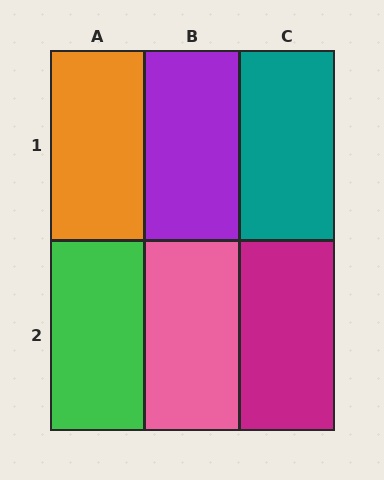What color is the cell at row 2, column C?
Magenta.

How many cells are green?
1 cell is green.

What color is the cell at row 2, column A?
Green.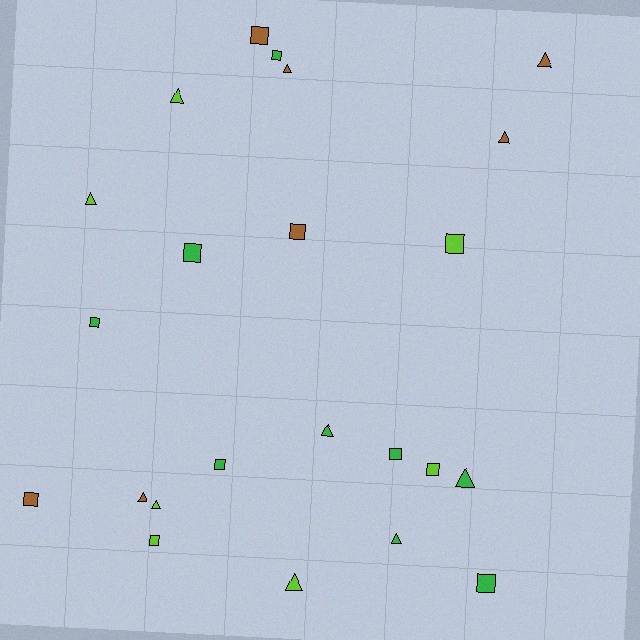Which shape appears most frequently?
Square, with 12 objects.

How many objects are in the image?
There are 23 objects.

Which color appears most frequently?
Green, with 9 objects.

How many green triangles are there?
There are 3 green triangles.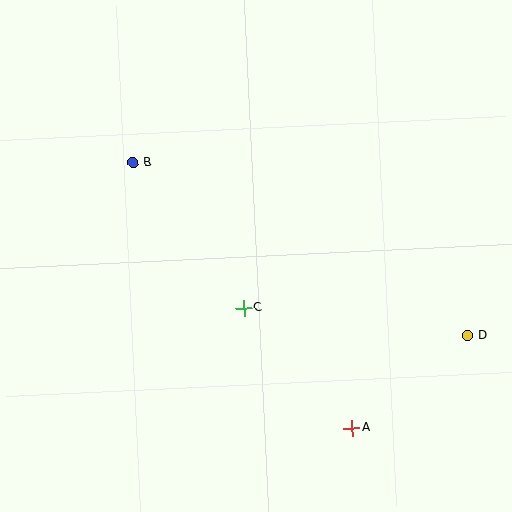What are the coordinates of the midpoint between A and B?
The midpoint between A and B is at (243, 295).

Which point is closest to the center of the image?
Point C at (244, 308) is closest to the center.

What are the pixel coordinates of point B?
Point B is at (133, 163).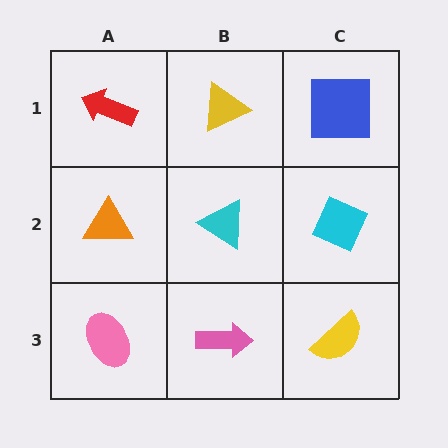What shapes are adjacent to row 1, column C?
A cyan diamond (row 2, column C), a yellow triangle (row 1, column B).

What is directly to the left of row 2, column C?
A cyan triangle.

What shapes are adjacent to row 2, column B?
A yellow triangle (row 1, column B), a pink arrow (row 3, column B), an orange triangle (row 2, column A), a cyan diamond (row 2, column C).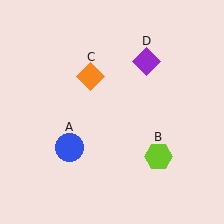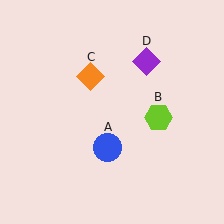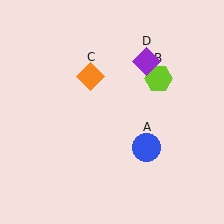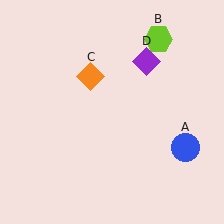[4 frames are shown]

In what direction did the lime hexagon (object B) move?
The lime hexagon (object B) moved up.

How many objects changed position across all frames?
2 objects changed position: blue circle (object A), lime hexagon (object B).